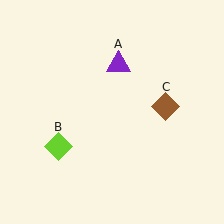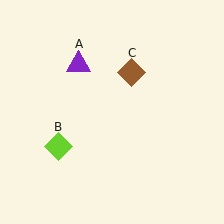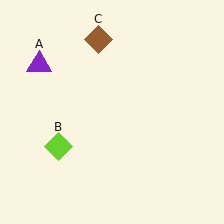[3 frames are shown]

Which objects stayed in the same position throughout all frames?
Lime diamond (object B) remained stationary.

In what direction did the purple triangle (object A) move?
The purple triangle (object A) moved left.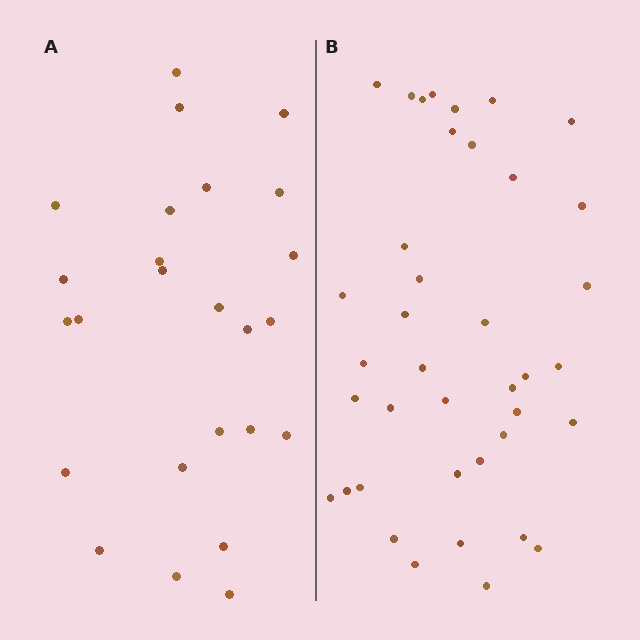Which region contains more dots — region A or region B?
Region B (the right region) has more dots.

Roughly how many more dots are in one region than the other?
Region B has approximately 15 more dots than region A.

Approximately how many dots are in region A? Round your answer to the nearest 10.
About 20 dots. (The exact count is 25, which rounds to 20.)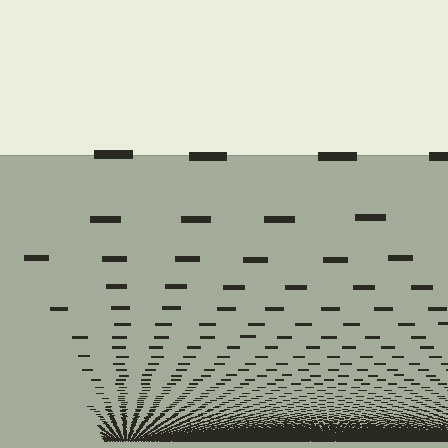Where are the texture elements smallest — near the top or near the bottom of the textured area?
Near the bottom.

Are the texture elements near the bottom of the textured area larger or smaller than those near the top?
Smaller. The gradient is inverted — elements near the bottom are smaller and denser.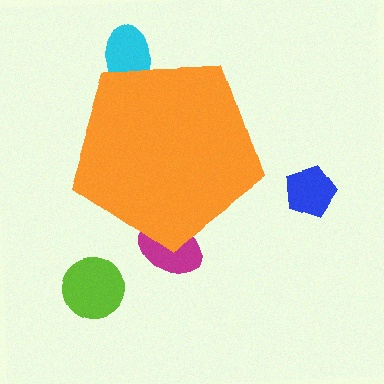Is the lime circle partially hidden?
No, the lime circle is fully visible.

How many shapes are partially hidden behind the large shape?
2 shapes are partially hidden.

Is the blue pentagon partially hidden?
No, the blue pentagon is fully visible.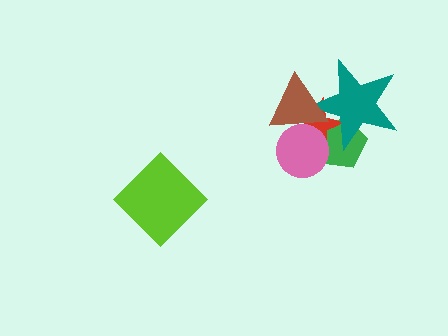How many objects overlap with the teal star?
3 objects overlap with the teal star.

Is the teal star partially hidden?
Yes, it is partially covered by another shape.